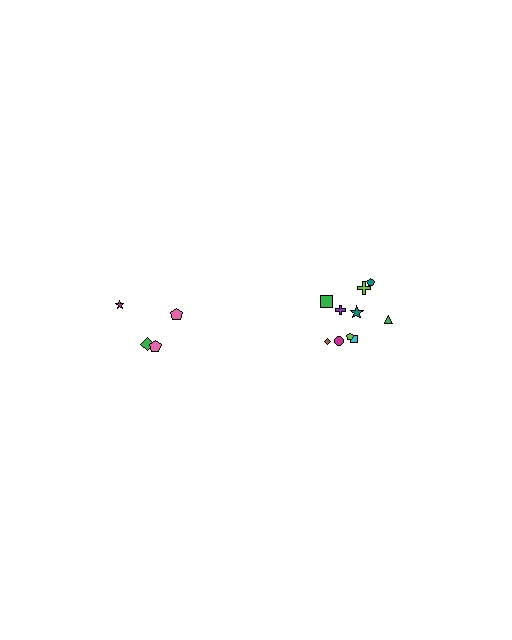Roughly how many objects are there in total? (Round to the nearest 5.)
Roughly 15 objects in total.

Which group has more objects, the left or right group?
The right group.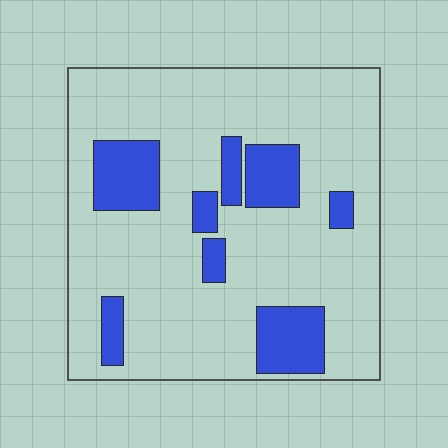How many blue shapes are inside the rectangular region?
8.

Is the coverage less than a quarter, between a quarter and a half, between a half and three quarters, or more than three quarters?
Less than a quarter.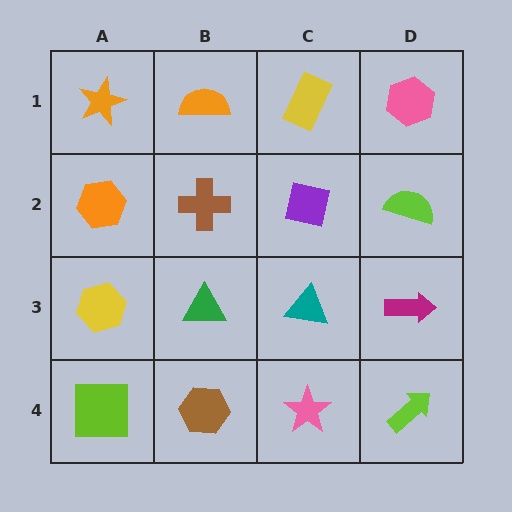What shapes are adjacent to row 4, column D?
A magenta arrow (row 3, column D), a pink star (row 4, column C).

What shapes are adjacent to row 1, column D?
A lime semicircle (row 2, column D), a yellow rectangle (row 1, column C).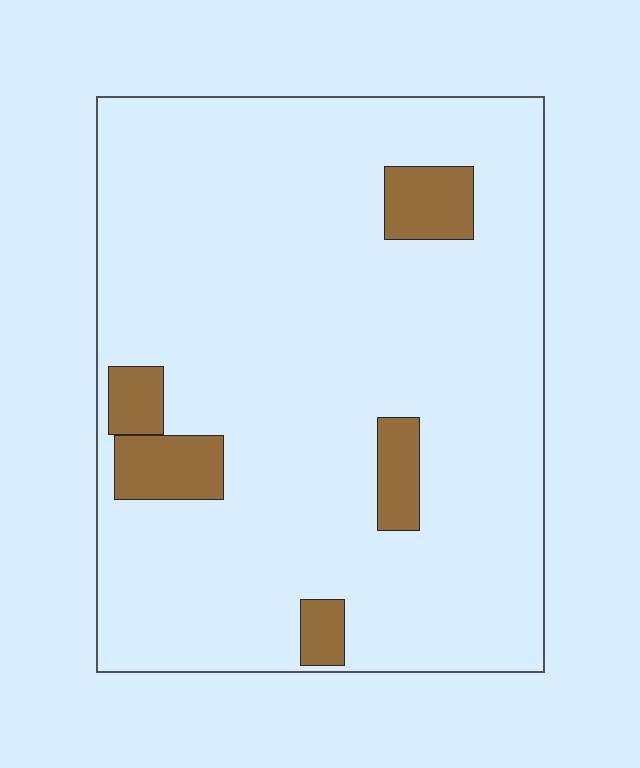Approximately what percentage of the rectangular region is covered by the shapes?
Approximately 10%.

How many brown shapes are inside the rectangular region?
5.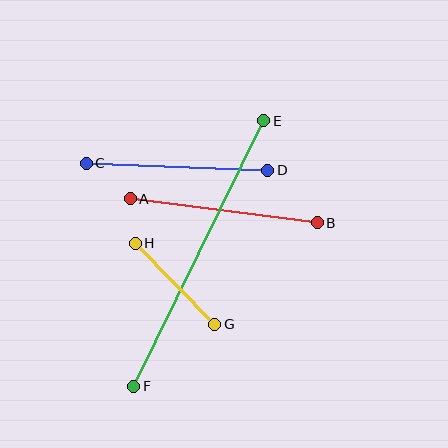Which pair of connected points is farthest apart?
Points E and F are farthest apart.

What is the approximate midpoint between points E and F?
The midpoint is at approximately (199, 253) pixels.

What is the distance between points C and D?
The distance is approximately 181 pixels.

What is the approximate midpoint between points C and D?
The midpoint is at approximately (177, 167) pixels.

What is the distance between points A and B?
The distance is approximately 188 pixels.